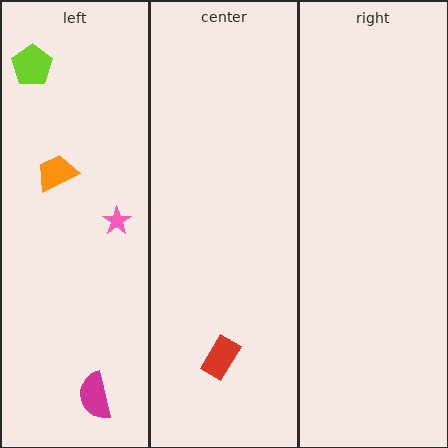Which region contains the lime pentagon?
The left region.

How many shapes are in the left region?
4.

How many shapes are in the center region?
1.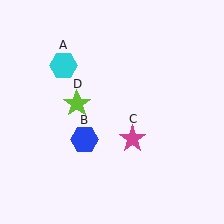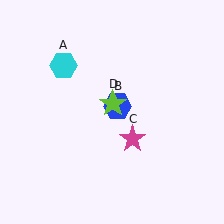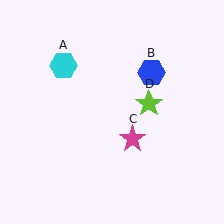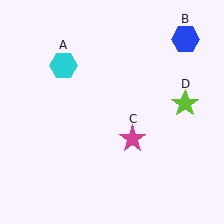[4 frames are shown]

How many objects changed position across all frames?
2 objects changed position: blue hexagon (object B), lime star (object D).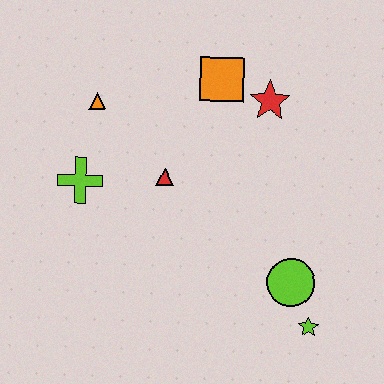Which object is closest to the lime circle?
The lime star is closest to the lime circle.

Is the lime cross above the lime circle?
Yes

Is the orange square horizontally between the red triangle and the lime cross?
No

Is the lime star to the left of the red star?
No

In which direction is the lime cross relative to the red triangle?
The lime cross is to the left of the red triangle.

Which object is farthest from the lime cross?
The lime star is farthest from the lime cross.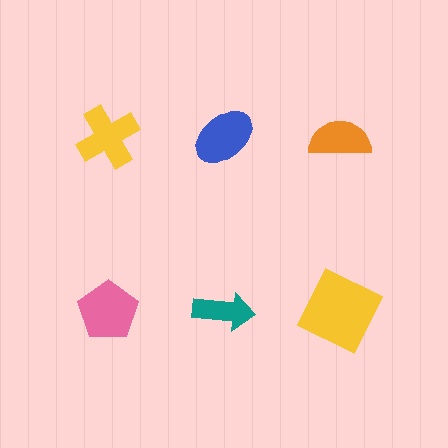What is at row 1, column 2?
A blue ellipse.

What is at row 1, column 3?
An orange semicircle.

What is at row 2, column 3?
A yellow square.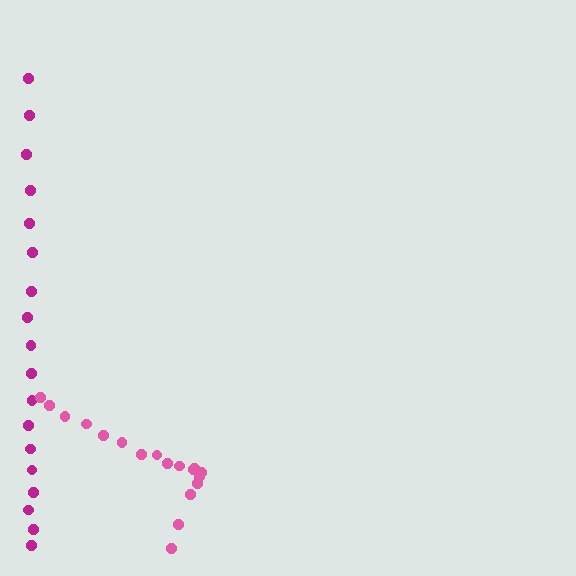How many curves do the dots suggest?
There are 2 distinct paths.